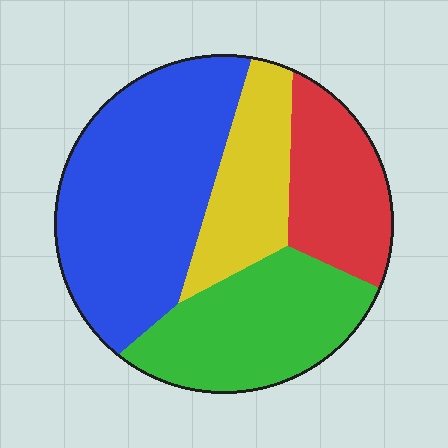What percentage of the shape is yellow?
Yellow covers 17% of the shape.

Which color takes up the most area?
Blue, at roughly 40%.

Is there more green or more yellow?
Green.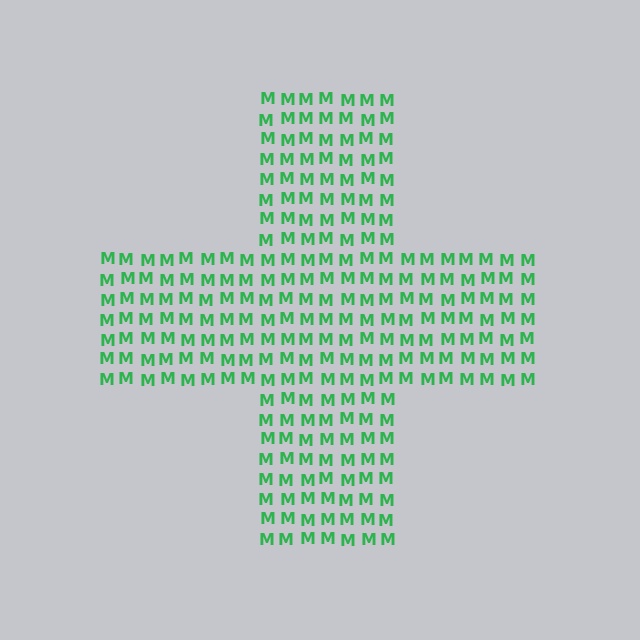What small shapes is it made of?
It is made of small letter M's.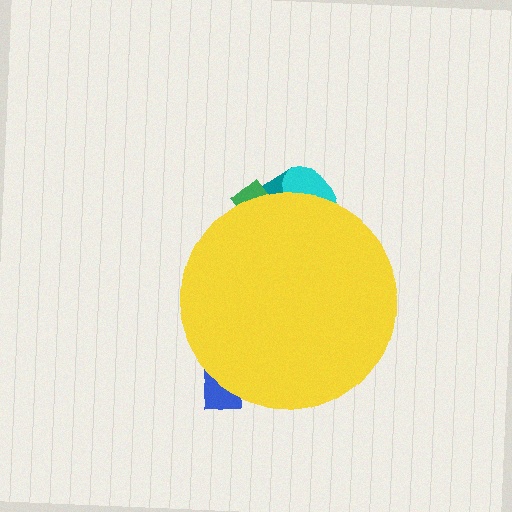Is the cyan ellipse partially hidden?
Yes, the cyan ellipse is partially hidden behind the yellow circle.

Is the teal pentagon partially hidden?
Yes, the teal pentagon is partially hidden behind the yellow circle.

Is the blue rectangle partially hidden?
Yes, the blue rectangle is partially hidden behind the yellow circle.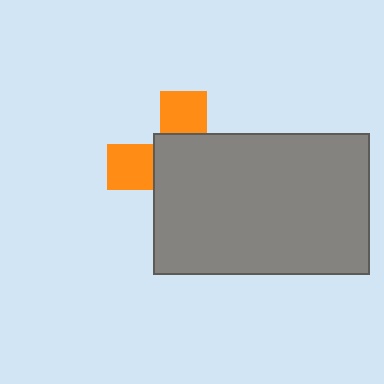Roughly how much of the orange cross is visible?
A small part of it is visible (roughly 34%).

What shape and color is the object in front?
The object in front is a gray rectangle.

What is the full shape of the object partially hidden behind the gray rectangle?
The partially hidden object is an orange cross.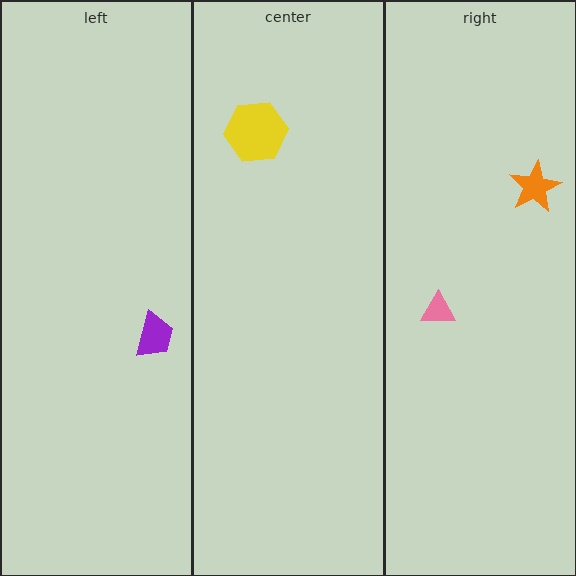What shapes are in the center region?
The yellow hexagon.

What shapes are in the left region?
The purple trapezoid.